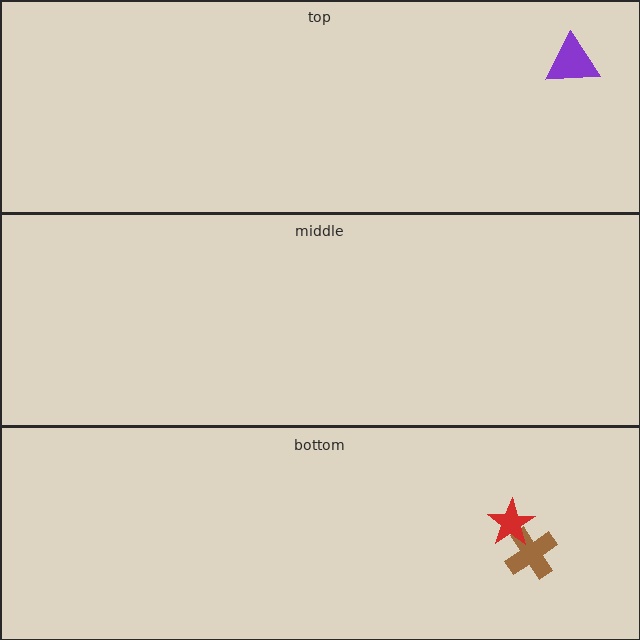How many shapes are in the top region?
1.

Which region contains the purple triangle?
The top region.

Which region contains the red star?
The bottom region.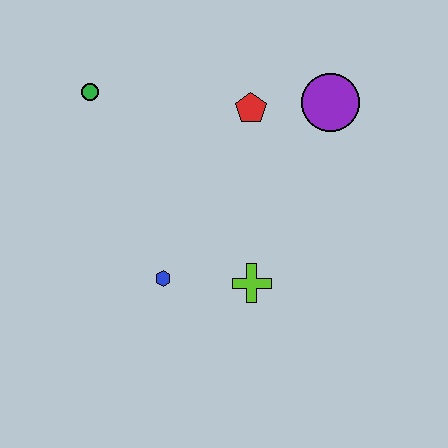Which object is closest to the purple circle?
The red pentagon is closest to the purple circle.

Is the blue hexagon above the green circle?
No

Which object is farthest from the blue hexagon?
The purple circle is farthest from the blue hexagon.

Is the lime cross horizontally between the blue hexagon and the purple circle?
Yes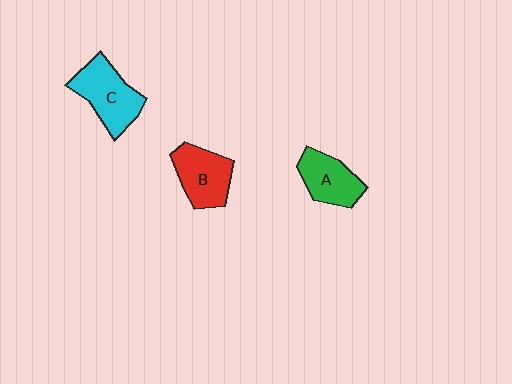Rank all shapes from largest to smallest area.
From largest to smallest: C (cyan), B (red), A (green).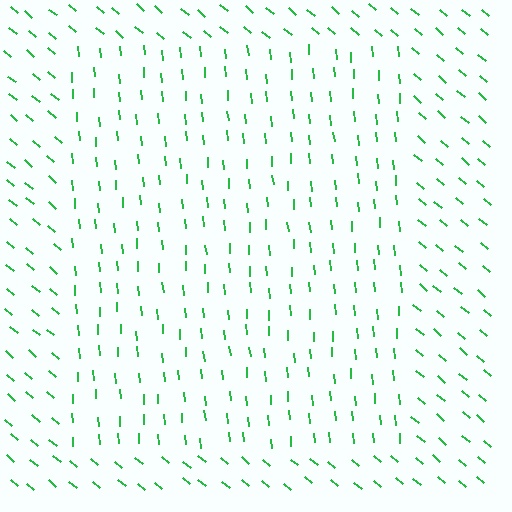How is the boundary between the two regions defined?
The boundary is defined purely by a change in line orientation (approximately 45 degrees difference). All lines are the same color and thickness.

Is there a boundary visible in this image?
Yes, there is a texture boundary formed by a change in line orientation.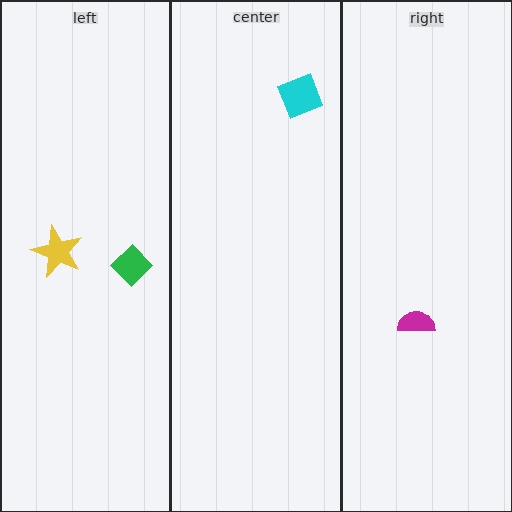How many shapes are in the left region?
2.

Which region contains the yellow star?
The left region.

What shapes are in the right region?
The magenta semicircle.